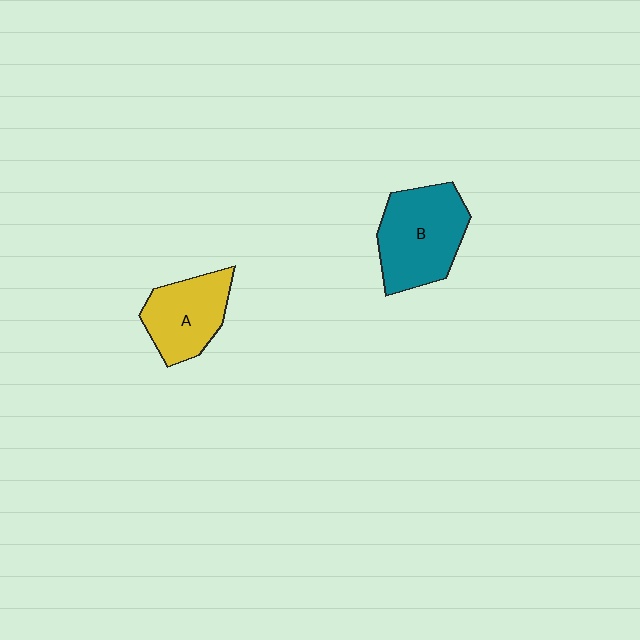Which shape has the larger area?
Shape B (teal).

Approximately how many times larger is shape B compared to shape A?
Approximately 1.3 times.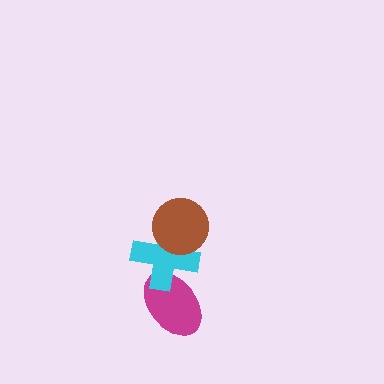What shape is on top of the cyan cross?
The brown circle is on top of the cyan cross.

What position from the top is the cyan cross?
The cyan cross is 2nd from the top.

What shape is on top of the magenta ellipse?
The cyan cross is on top of the magenta ellipse.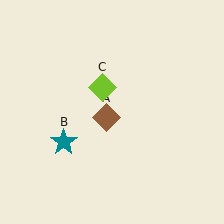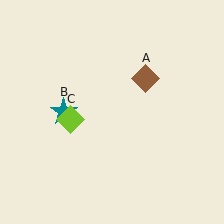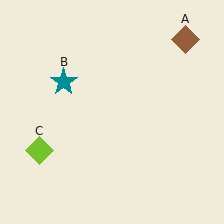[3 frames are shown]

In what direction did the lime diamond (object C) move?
The lime diamond (object C) moved down and to the left.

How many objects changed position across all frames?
3 objects changed position: brown diamond (object A), teal star (object B), lime diamond (object C).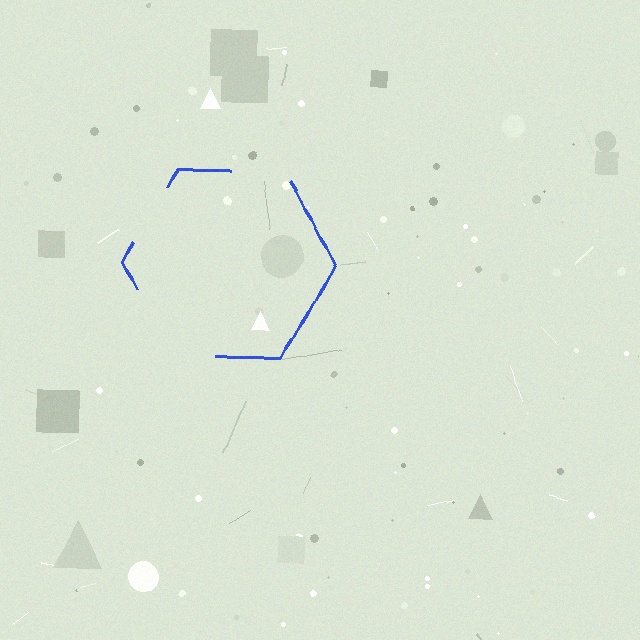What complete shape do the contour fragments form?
The contour fragments form a hexagon.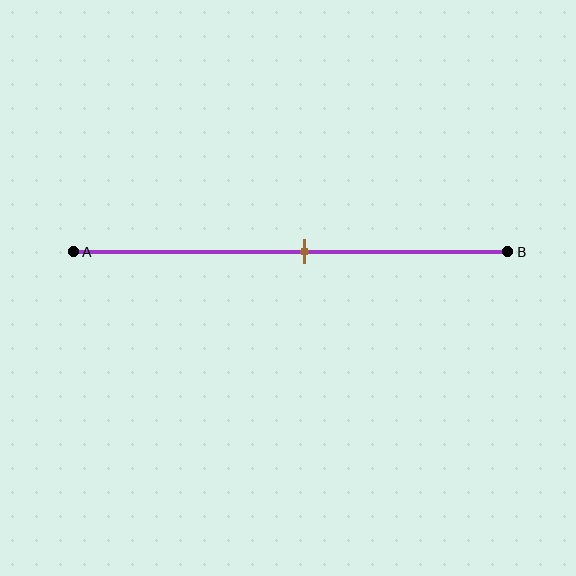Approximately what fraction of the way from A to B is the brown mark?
The brown mark is approximately 55% of the way from A to B.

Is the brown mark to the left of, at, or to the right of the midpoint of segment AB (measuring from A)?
The brown mark is to the right of the midpoint of segment AB.